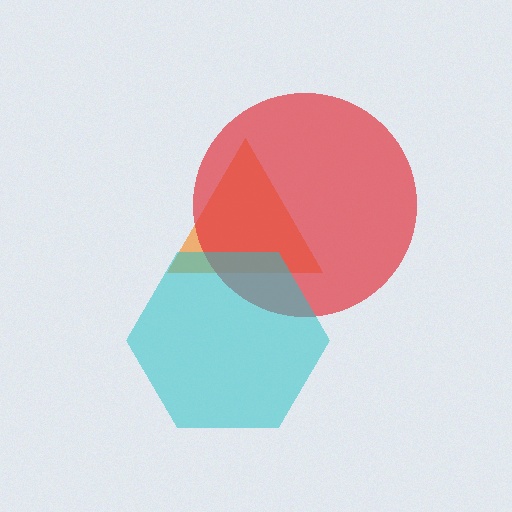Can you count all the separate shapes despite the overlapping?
Yes, there are 3 separate shapes.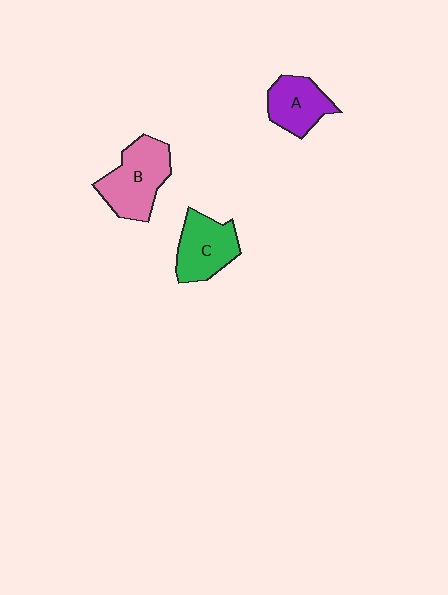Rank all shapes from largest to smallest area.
From largest to smallest: B (pink), C (green), A (purple).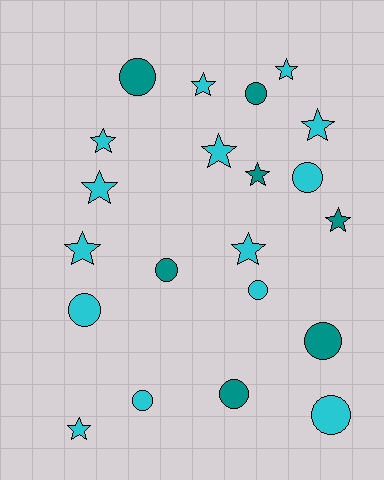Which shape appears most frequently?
Star, with 11 objects.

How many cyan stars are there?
There are 9 cyan stars.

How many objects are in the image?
There are 21 objects.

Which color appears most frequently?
Cyan, with 14 objects.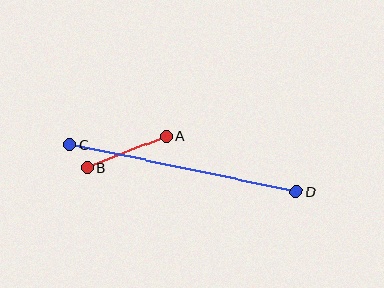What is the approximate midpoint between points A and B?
The midpoint is at approximately (127, 152) pixels.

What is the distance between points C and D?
The distance is approximately 231 pixels.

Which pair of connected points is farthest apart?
Points C and D are farthest apart.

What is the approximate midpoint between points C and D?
The midpoint is at approximately (183, 168) pixels.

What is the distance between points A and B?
The distance is approximately 85 pixels.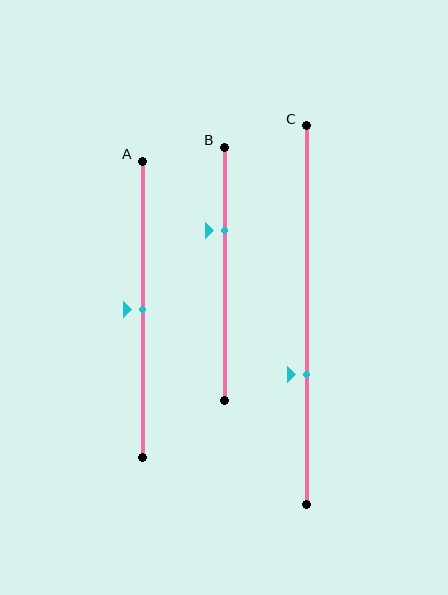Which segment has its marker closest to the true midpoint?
Segment A has its marker closest to the true midpoint.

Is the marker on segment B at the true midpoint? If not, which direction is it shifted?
No, the marker on segment B is shifted upward by about 17% of the segment length.